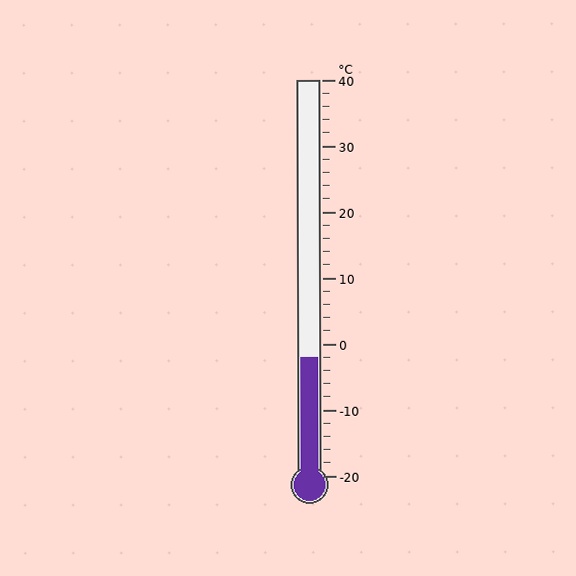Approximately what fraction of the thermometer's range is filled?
The thermometer is filled to approximately 30% of its range.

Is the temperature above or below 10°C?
The temperature is below 10°C.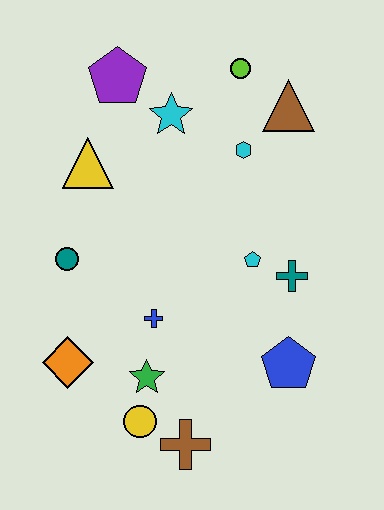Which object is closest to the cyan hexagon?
The brown triangle is closest to the cyan hexagon.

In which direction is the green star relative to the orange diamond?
The green star is to the right of the orange diamond.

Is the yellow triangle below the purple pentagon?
Yes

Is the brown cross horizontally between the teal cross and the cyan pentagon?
No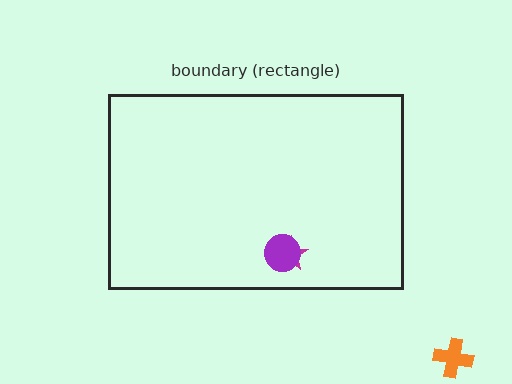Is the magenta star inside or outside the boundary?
Inside.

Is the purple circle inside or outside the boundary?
Inside.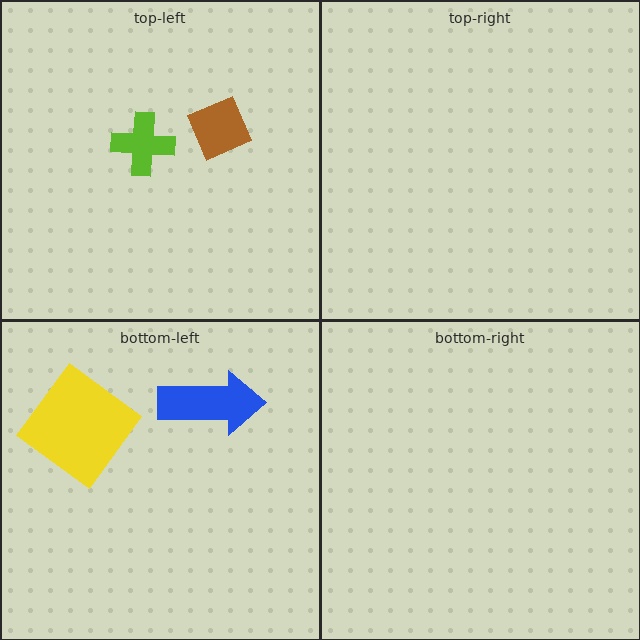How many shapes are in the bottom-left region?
2.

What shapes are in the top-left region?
The brown diamond, the lime cross.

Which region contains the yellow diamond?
The bottom-left region.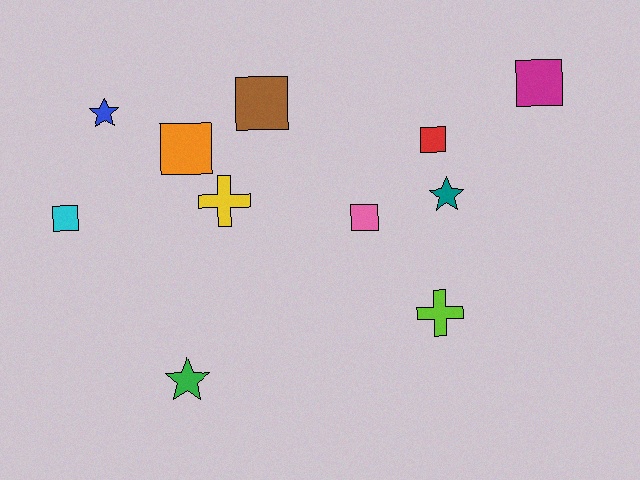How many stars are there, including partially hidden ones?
There are 3 stars.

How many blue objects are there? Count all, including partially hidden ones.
There is 1 blue object.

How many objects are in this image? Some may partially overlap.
There are 11 objects.